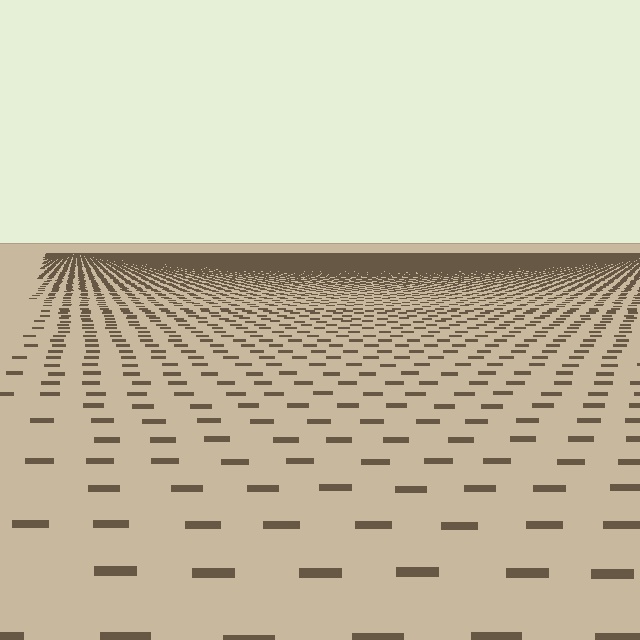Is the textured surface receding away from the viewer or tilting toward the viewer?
The surface is receding away from the viewer. Texture elements get smaller and denser toward the top.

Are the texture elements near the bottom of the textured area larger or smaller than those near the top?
Larger. Near the bottom, elements are closer to the viewer and appear at a bigger on-screen size.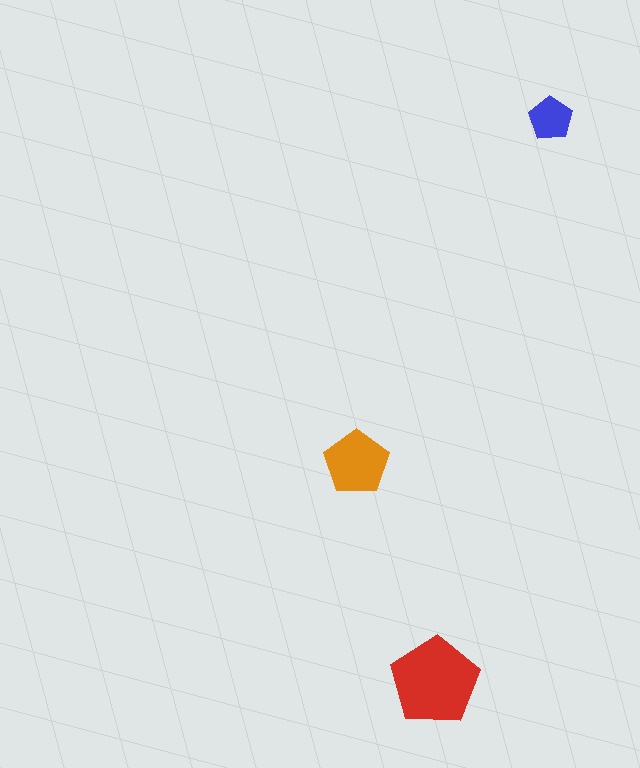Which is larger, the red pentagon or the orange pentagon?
The red one.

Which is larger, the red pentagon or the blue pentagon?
The red one.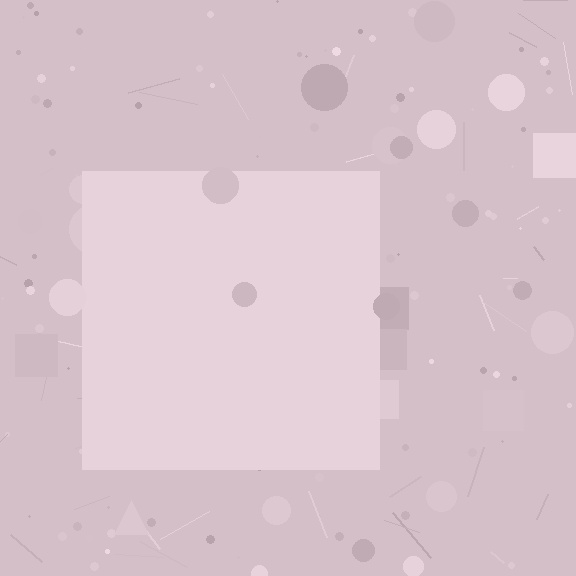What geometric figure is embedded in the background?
A square is embedded in the background.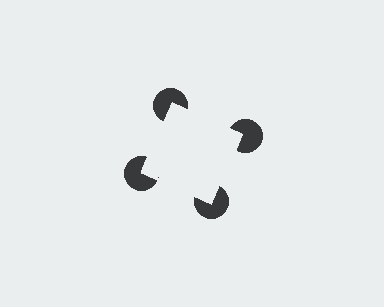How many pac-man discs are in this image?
There are 4 — one at each vertex of the illusory square.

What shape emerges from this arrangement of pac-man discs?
An illusory square — its edges are inferred from the aligned wedge cuts in the pac-man discs, not physically drawn.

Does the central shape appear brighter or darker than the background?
It typically appears slightly brighter than the background, even though no actual brightness change is drawn.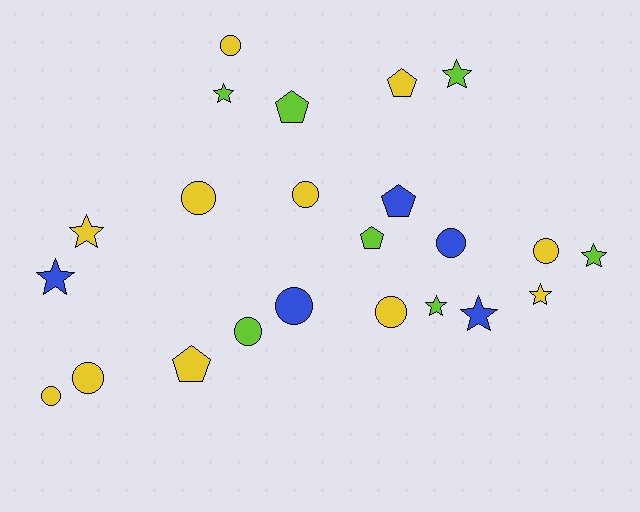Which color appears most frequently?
Yellow, with 11 objects.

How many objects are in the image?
There are 23 objects.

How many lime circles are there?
There is 1 lime circle.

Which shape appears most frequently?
Circle, with 10 objects.